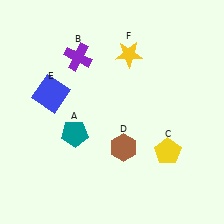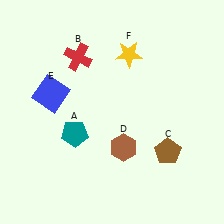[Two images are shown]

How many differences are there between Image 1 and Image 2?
There are 2 differences between the two images.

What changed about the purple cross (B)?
In Image 1, B is purple. In Image 2, it changed to red.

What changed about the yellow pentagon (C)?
In Image 1, C is yellow. In Image 2, it changed to brown.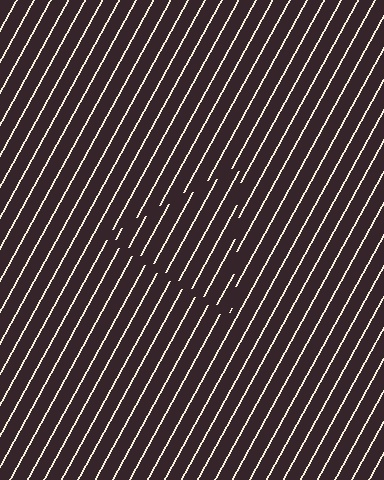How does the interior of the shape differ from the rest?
The interior of the shape contains the same grating, shifted by half a period — the contour is defined by the phase discontinuity where line-ends from the inner and outer gratings abut.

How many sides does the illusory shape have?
3 sides — the line-ends trace a triangle.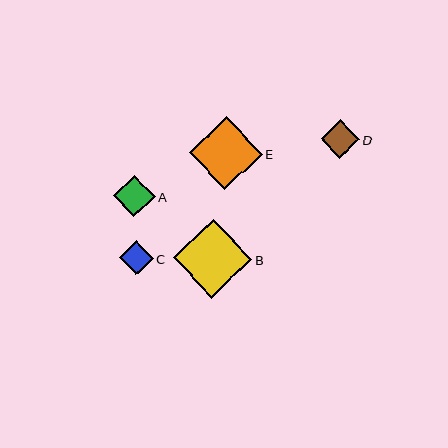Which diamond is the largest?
Diamond B is the largest with a size of approximately 79 pixels.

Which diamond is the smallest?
Diamond C is the smallest with a size of approximately 33 pixels.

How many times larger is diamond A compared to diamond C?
Diamond A is approximately 1.2 times the size of diamond C.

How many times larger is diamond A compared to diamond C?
Diamond A is approximately 1.2 times the size of diamond C.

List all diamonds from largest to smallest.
From largest to smallest: B, E, A, D, C.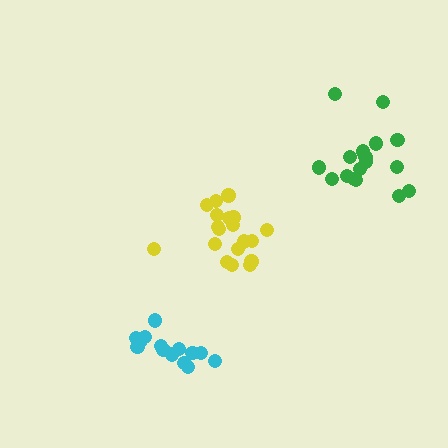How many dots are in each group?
Group 1: 17 dots, Group 2: 14 dots, Group 3: 19 dots (50 total).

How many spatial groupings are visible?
There are 3 spatial groupings.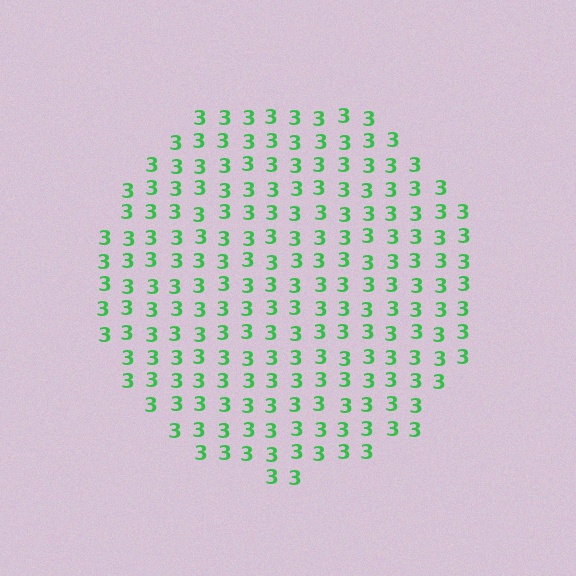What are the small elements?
The small elements are digit 3's.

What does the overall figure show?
The overall figure shows a circle.